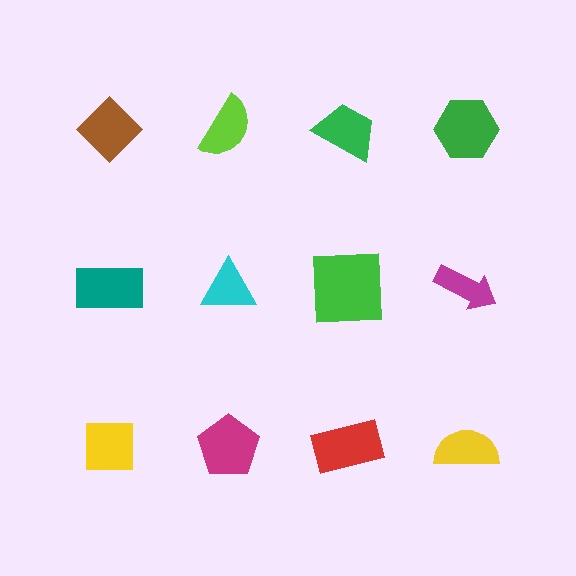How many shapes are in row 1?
4 shapes.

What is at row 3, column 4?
A yellow semicircle.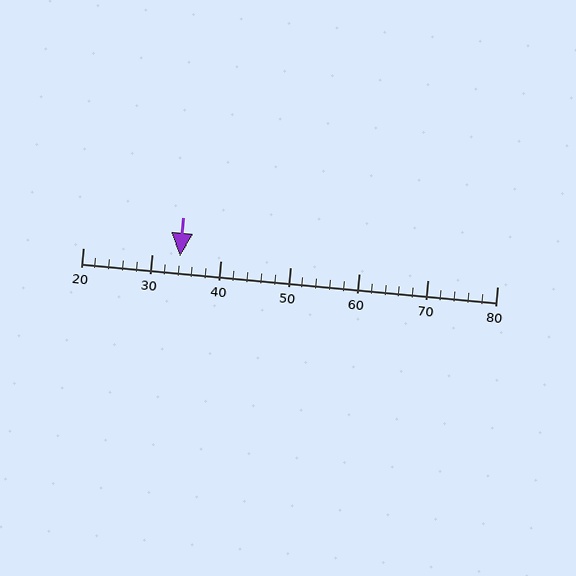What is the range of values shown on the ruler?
The ruler shows values from 20 to 80.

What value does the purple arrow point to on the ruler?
The purple arrow points to approximately 34.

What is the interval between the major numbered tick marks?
The major tick marks are spaced 10 units apart.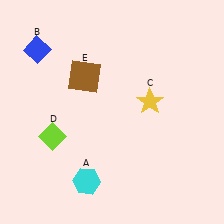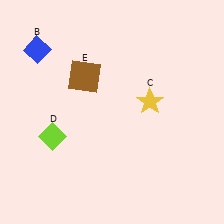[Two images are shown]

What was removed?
The cyan hexagon (A) was removed in Image 2.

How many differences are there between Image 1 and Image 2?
There is 1 difference between the two images.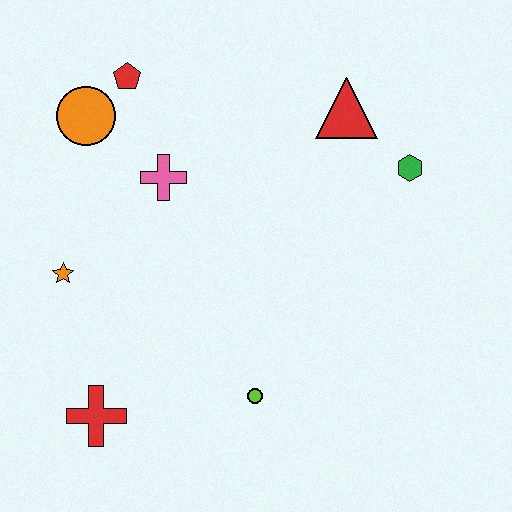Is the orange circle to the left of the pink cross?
Yes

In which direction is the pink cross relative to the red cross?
The pink cross is above the red cross.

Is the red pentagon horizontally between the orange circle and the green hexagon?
Yes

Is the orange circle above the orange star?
Yes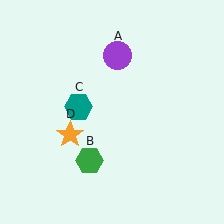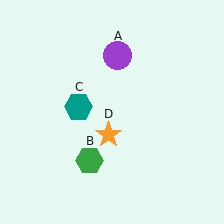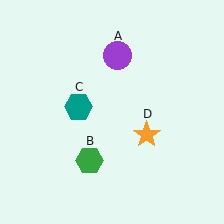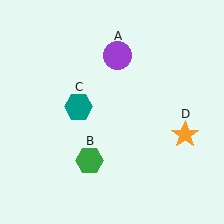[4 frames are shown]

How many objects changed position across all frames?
1 object changed position: orange star (object D).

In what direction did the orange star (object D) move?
The orange star (object D) moved right.